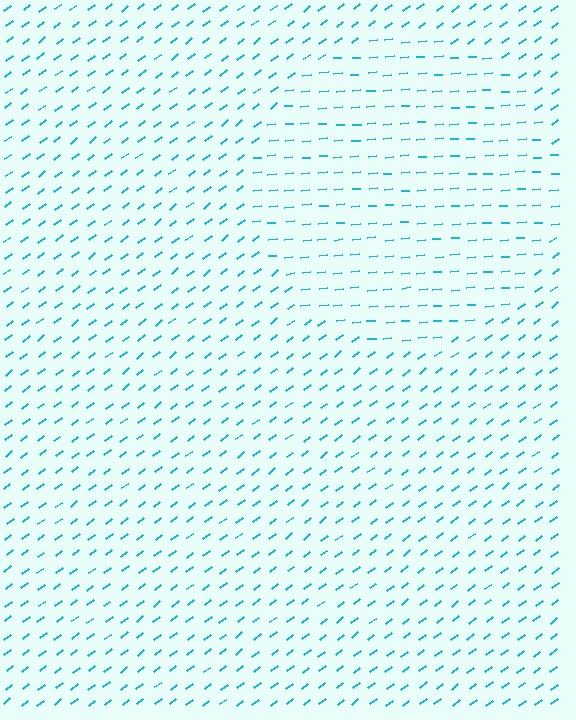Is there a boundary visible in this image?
Yes, there is a texture boundary formed by a change in line orientation.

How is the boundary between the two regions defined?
The boundary is defined purely by a change in line orientation (approximately 32 degrees difference). All lines are the same color and thickness.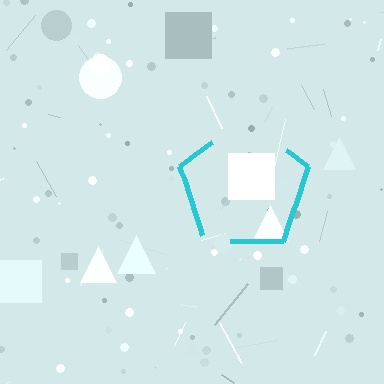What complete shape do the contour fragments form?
The contour fragments form a pentagon.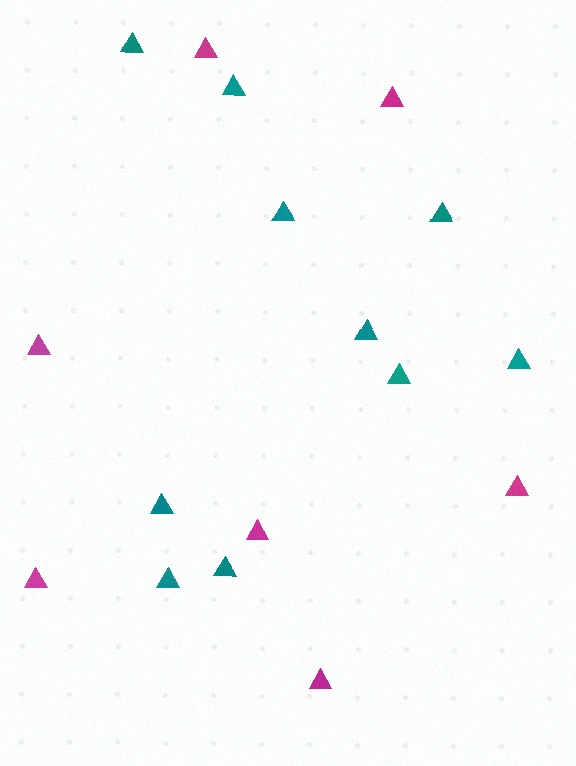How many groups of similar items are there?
There are 2 groups: one group of teal triangles (10) and one group of magenta triangles (7).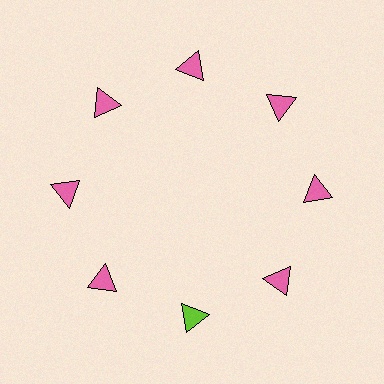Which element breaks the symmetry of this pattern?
The lime triangle at roughly the 6 o'clock position breaks the symmetry. All other shapes are pink triangles.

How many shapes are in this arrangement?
There are 8 shapes arranged in a ring pattern.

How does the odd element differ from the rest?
It has a different color: lime instead of pink.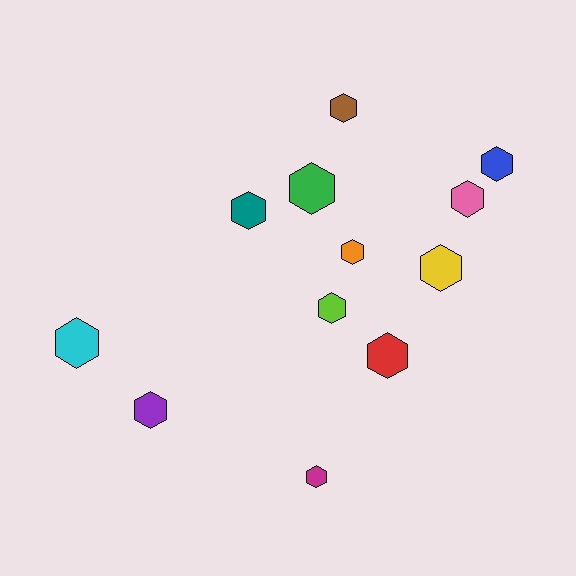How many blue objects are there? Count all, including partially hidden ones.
There is 1 blue object.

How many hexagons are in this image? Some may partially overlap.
There are 12 hexagons.